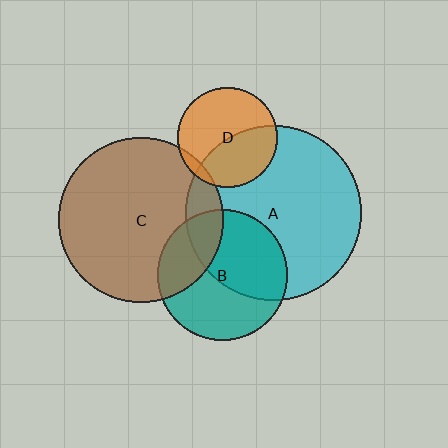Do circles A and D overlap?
Yes.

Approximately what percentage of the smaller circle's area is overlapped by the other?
Approximately 45%.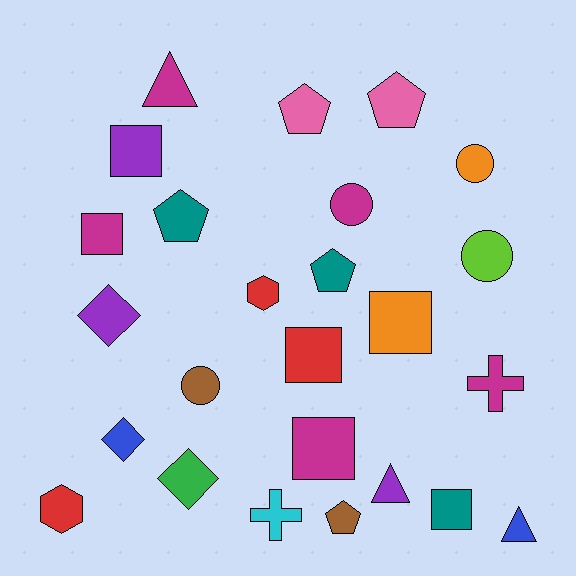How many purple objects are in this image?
There are 3 purple objects.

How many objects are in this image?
There are 25 objects.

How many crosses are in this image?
There are 2 crosses.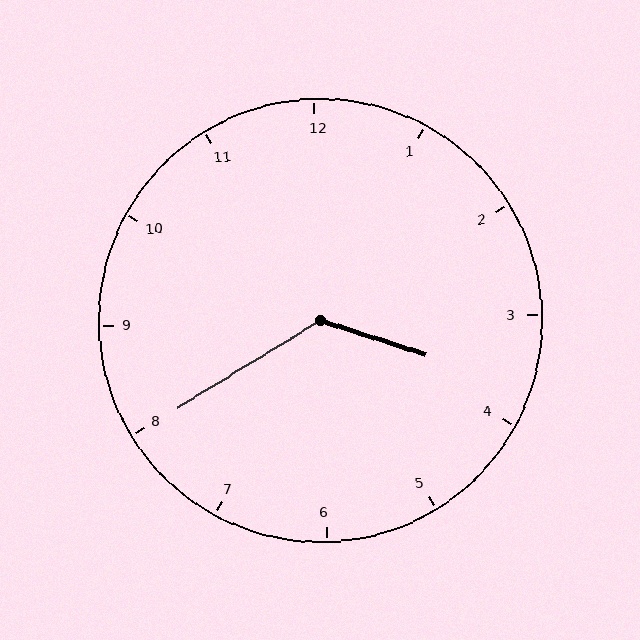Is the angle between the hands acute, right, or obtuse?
It is obtuse.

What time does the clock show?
3:40.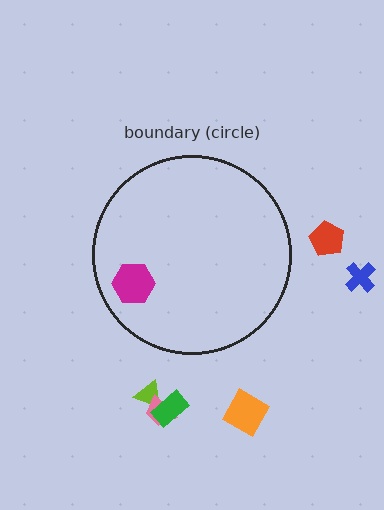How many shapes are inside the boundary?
1 inside, 6 outside.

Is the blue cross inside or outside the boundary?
Outside.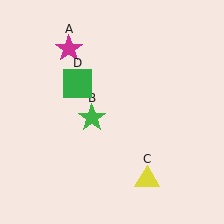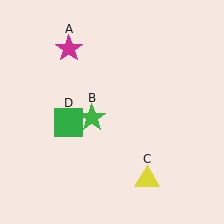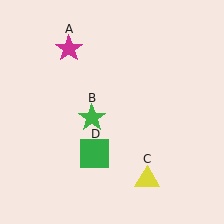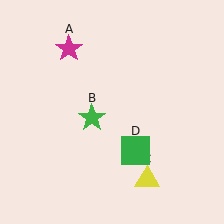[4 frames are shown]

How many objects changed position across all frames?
1 object changed position: green square (object D).